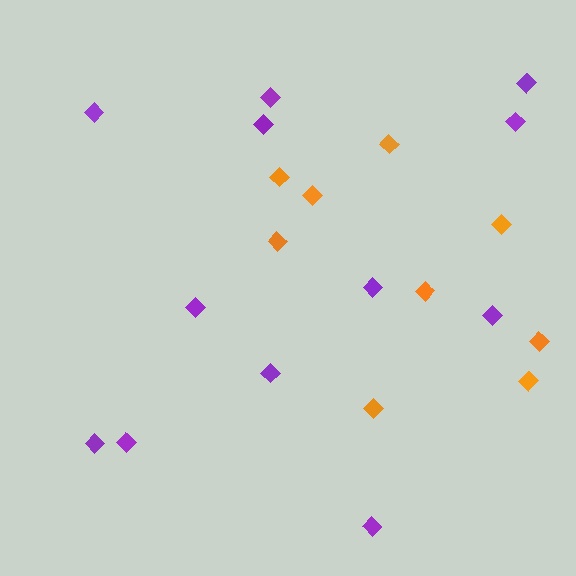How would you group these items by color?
There are 2 groups: one group of orange diamonds (9) and one group of purple diamonds (12).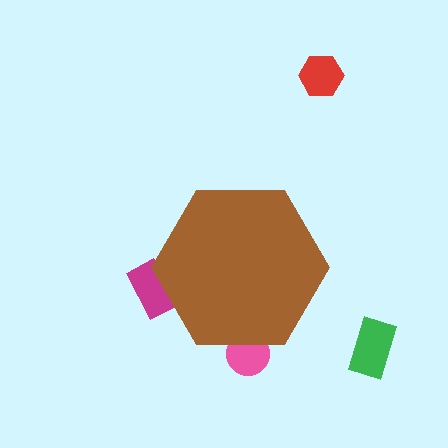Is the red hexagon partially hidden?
No, the red hexagon is fully visible.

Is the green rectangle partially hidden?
No, the green rectangle is fully visible.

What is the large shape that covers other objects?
A brown hexagon.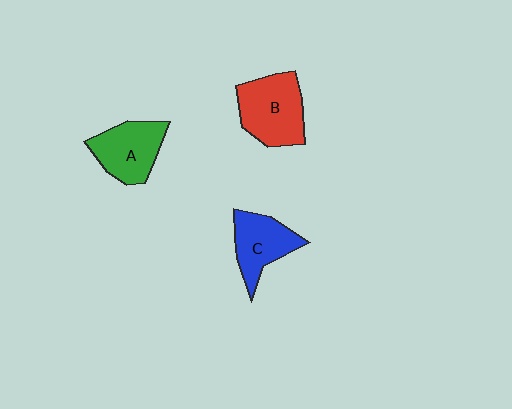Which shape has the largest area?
Shape B (red).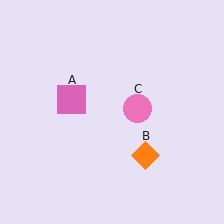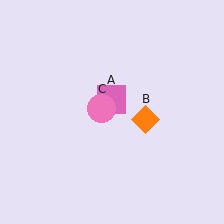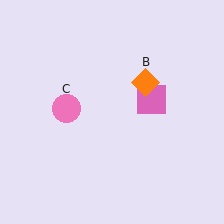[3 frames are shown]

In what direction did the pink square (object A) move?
The pink square (object A) moved right.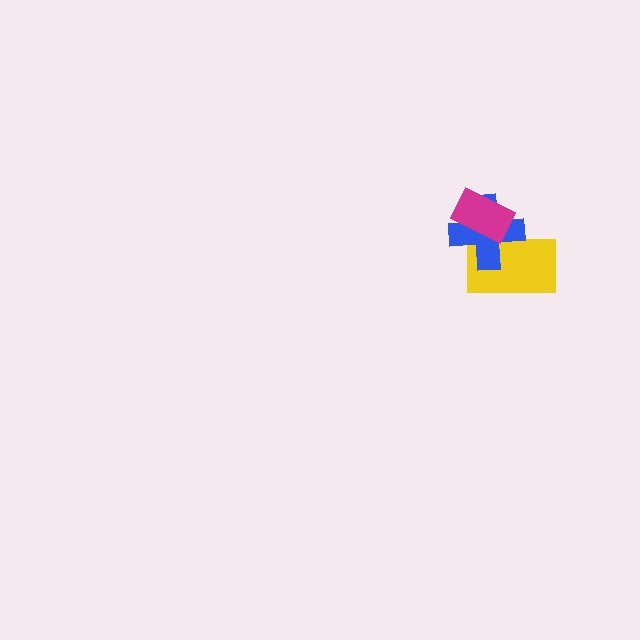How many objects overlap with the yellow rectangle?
2 objects overlap with the yellow rectangle.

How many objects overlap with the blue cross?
2 objects overlap with the blue cross.